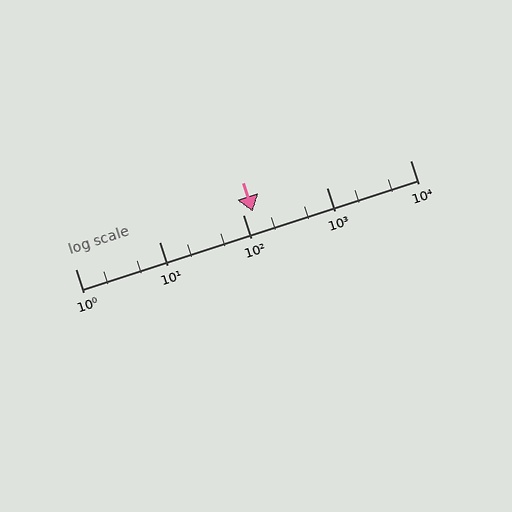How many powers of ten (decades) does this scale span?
The scale spans 4 decades, from 1 to 10000.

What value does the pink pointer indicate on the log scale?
The pointer indicates approximately 130.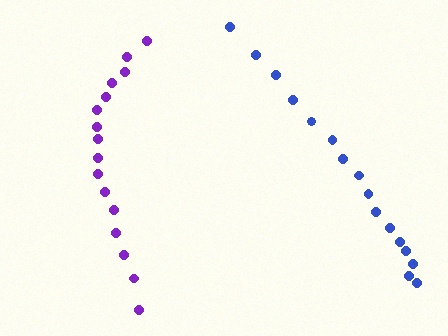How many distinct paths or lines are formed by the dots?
There are 2 distinct paths.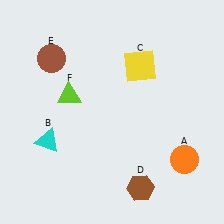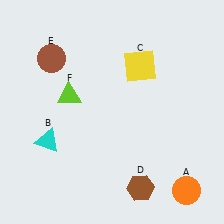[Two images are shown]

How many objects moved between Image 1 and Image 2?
1 object moved between the two images.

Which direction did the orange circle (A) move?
The orange circle (A) moved down.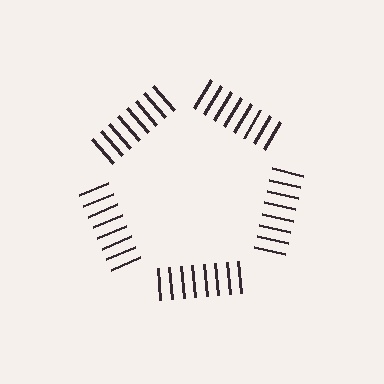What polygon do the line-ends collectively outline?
An illusory pentagon — the line segments terminate on its edges but no continuous stroke is drawn.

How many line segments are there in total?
40 — 8 along each of the 5 edges.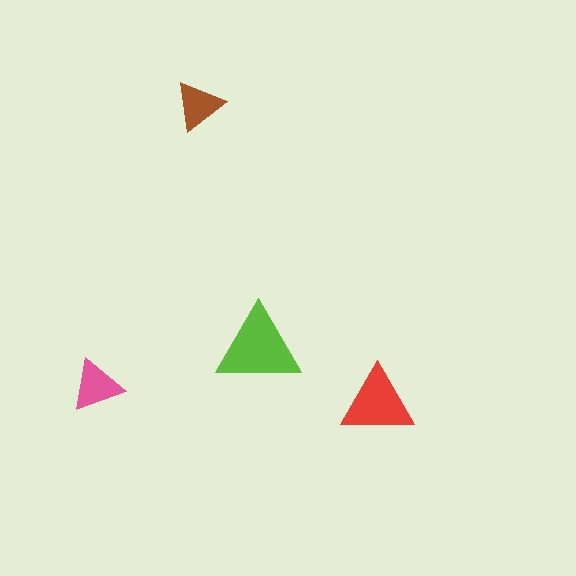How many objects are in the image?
There are 4 objects in the image.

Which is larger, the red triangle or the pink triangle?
The red one.